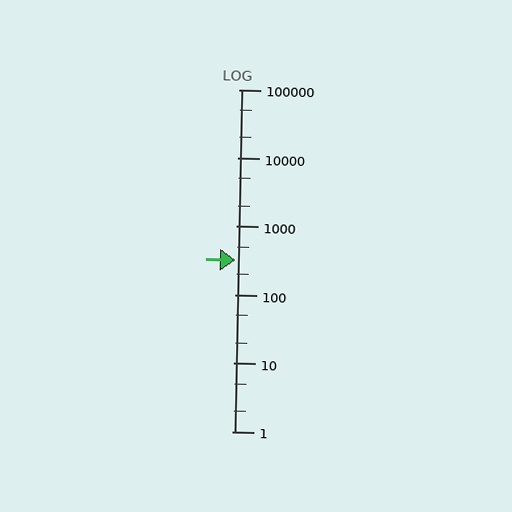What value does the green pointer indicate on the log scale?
The pointer indicates approximately 320.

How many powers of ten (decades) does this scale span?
The scale spans 5 decades, from 1 to 100000.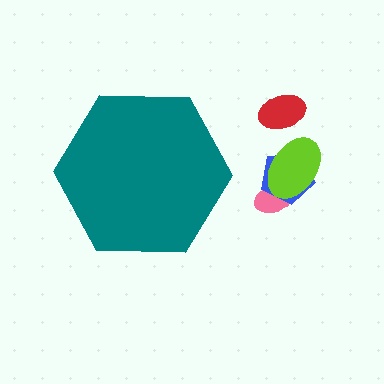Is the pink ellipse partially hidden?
No, the pink ellipse is fully visible.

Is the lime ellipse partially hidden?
No, the lime ellipse is fully visible.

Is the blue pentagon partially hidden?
No, the blue pentagon is fully visible.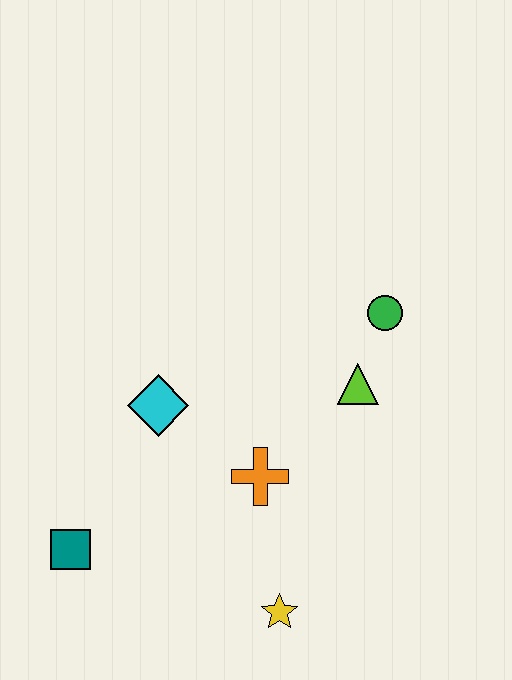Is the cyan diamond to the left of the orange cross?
Yes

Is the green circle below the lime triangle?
No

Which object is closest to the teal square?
The cyan diamond is closest to the teal square.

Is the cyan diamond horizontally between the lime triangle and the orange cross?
No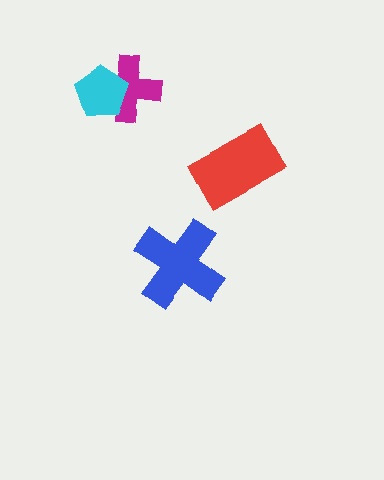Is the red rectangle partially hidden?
No, no other shape covers it.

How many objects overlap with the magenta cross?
1 object overlaps with the magenta cross.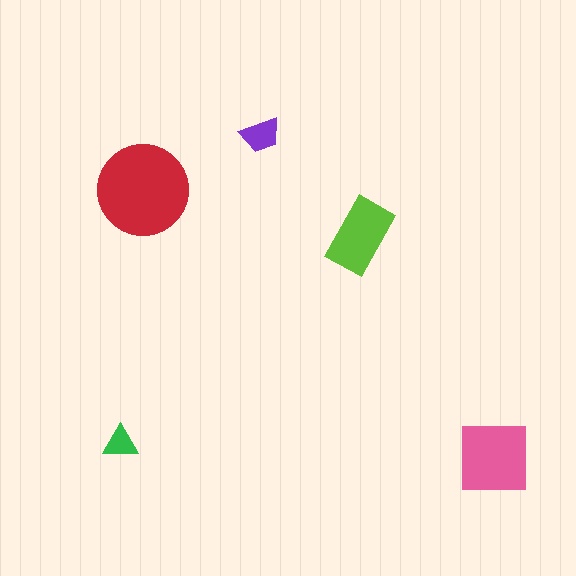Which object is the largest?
The red circle.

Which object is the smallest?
The green triangle.